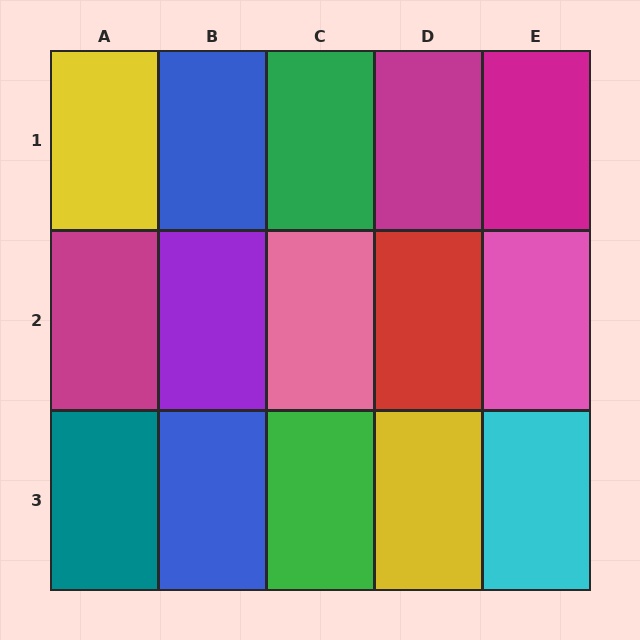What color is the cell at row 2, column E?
Pink.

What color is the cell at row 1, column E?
Magenta.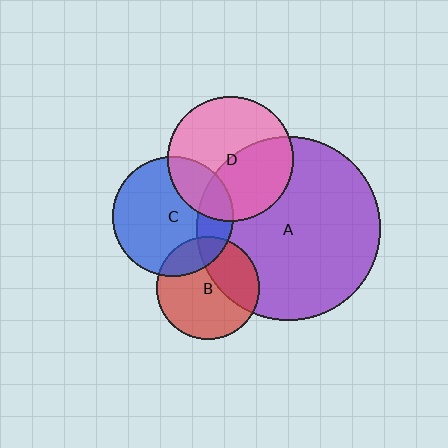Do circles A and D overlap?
Yes.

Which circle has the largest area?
Circle A (purple).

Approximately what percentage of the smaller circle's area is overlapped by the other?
Approximately 45%.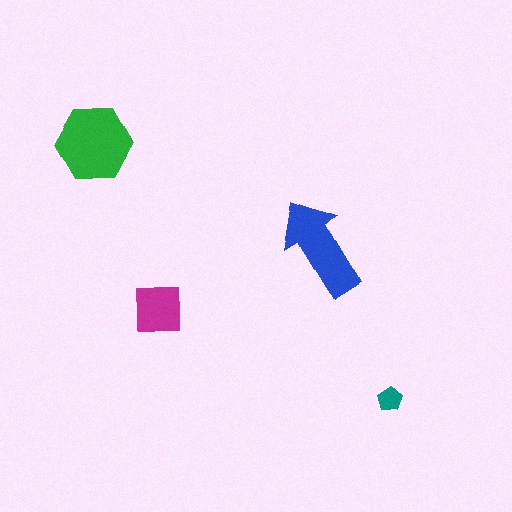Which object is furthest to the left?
The green hexagon is leftmost.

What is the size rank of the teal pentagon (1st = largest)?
4th.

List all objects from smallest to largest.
The teal pentagon, the magenta square, the blue arrow, the green hexagon.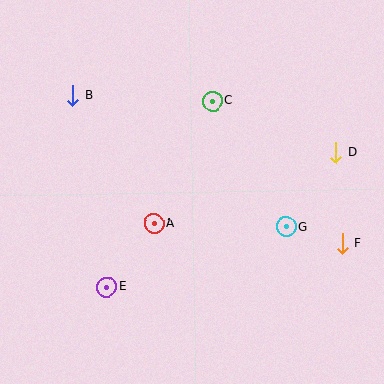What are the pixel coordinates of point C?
Point C is at (213, 101).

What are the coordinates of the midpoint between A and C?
The midpoint between A and C is at (183, 162).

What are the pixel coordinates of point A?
Point A is at (154, 224).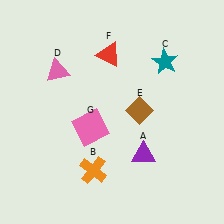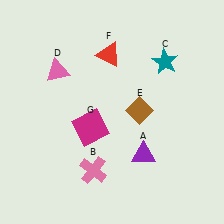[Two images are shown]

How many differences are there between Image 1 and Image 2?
There are 2 differences between the two images.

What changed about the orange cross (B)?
In Image 1, B is orange. In Image 2, it changed to pink.